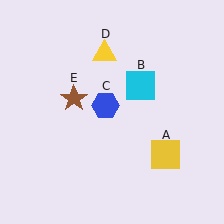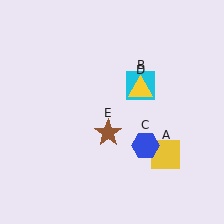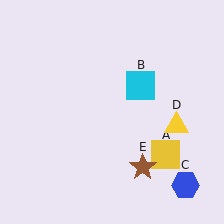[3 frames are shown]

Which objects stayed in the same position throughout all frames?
Yellow square (object A) and cyan square (object B) remained stationary.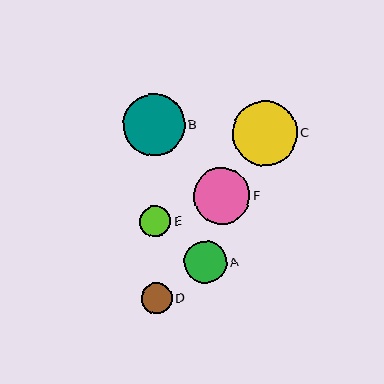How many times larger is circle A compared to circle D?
Circle A is approximately 1.3 times the size of circle D.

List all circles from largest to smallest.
From largest to smallest: C, B, F, A, D, E.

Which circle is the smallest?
Circle E is the smallest with a size of approximately 31 pixels.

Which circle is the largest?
Circle C is the largest with a size of approximately 65 pixels.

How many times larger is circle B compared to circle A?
Circle B is approximately 1.5 times the size of circle A.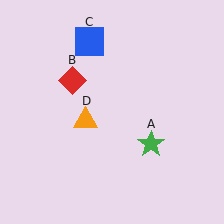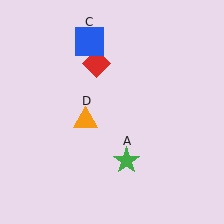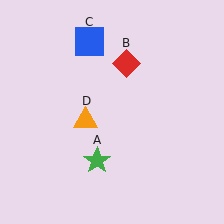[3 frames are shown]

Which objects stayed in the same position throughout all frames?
Blue square (object C) and orange triangle (object D) remained stationary.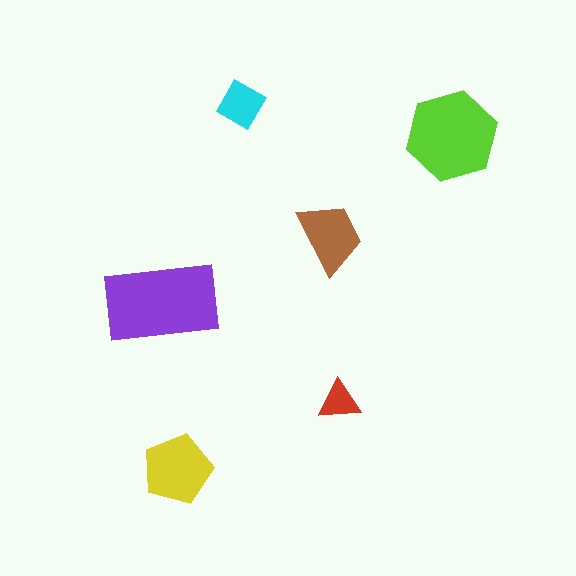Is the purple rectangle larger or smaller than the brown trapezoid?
Larger.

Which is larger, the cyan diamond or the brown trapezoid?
The brown trapezoid.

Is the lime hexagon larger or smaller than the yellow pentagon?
Larger.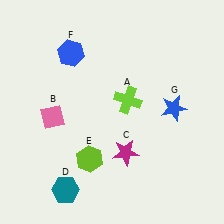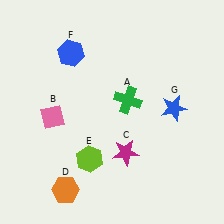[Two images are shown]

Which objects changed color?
A changed from lime to green. D changed from teal to orange.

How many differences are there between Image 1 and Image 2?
There are 2 differences between the two images.